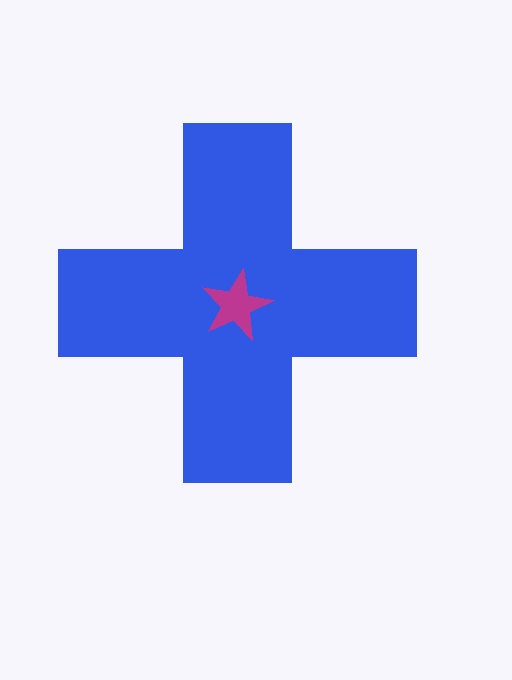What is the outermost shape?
The blue cross.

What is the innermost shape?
The magenta star.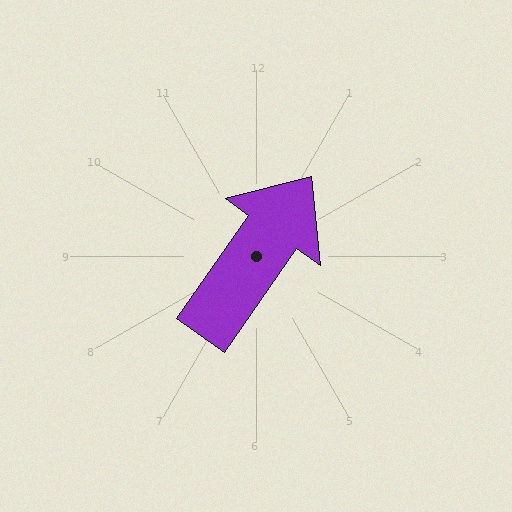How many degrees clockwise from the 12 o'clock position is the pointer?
Approximately 35 degrees.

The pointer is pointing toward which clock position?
Roughly 1 o'clock.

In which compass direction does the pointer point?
Northeast.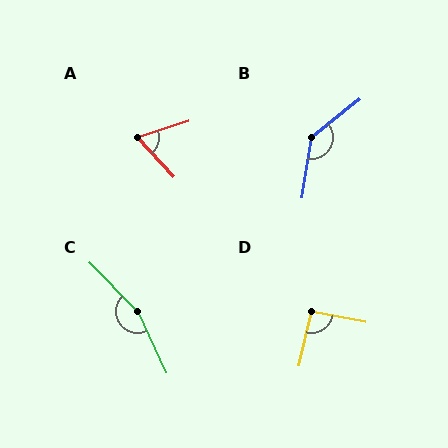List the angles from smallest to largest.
A (66°), D (93°), B (137°), C (160°).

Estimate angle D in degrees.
Approximately 93 degrees.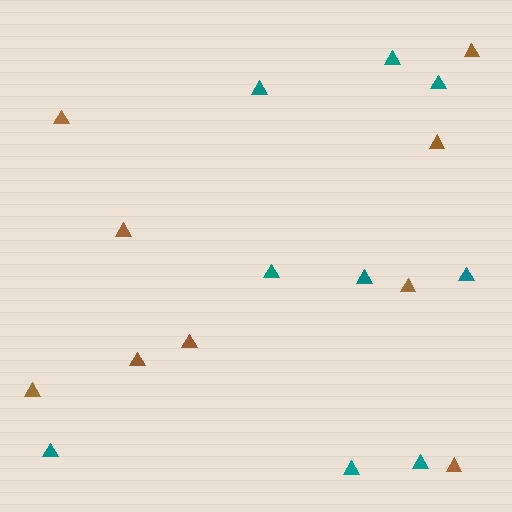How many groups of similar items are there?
There are 2 groups: one group of brown triangles (9) and one group of teal triangles (9).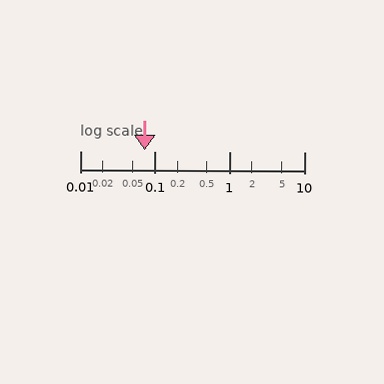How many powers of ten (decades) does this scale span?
The scale spans 3 decades, from 0.01 to 10.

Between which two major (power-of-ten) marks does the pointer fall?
The pointer is between 0.01 and 0.1.